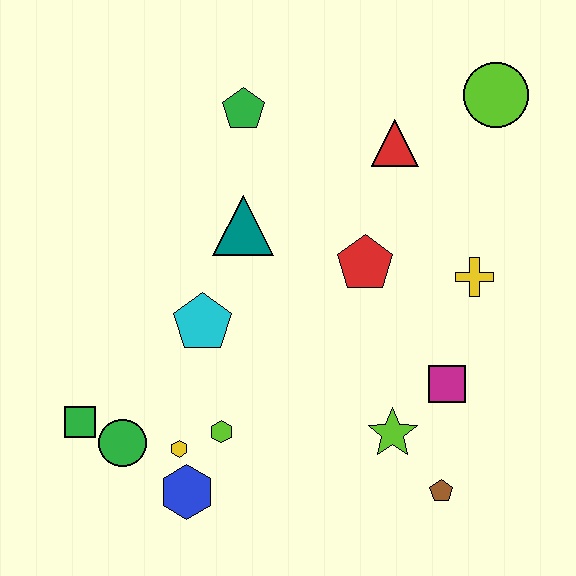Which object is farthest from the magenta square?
The green square is farthest from the magenta square.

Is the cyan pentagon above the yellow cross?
No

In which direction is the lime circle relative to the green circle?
The lime circle is to the right of the green circle.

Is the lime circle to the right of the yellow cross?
Yes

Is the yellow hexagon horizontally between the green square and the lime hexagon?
Yes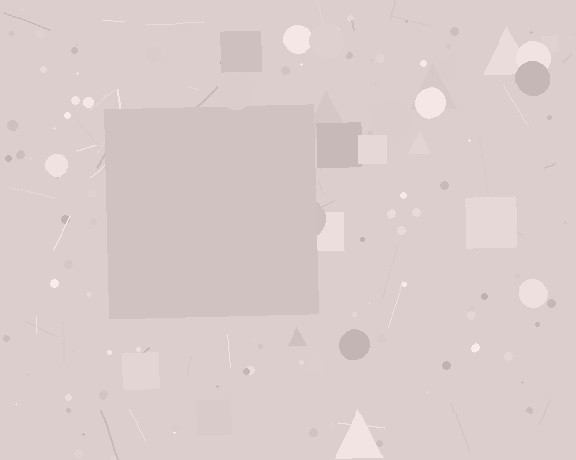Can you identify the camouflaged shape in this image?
The camouflaged shape is a square.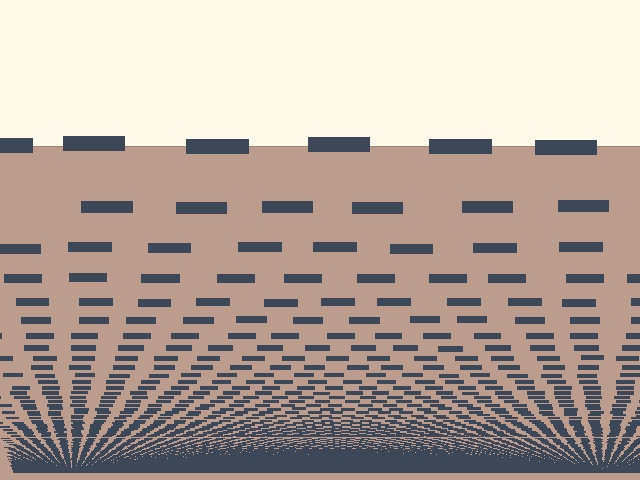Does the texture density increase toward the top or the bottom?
Density increases toward the bottom.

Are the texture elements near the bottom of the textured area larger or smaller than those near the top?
Smaller. The gradient is inverted — elements near the bottom are smaller and denser.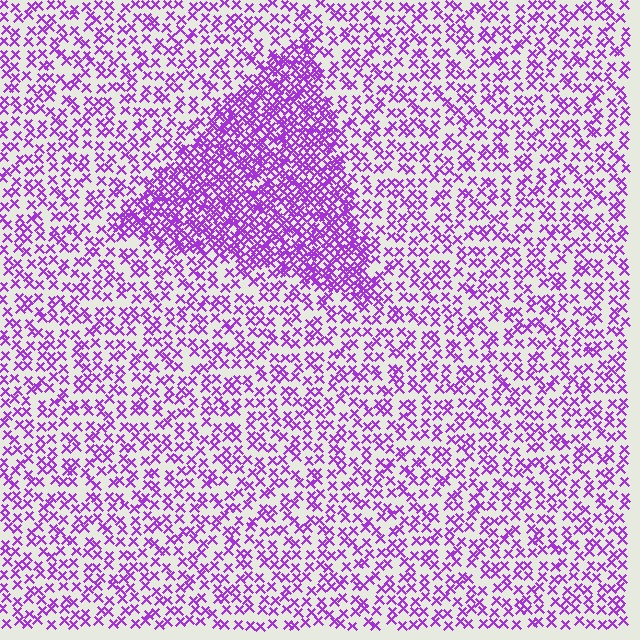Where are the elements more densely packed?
The elements are more densely packed inside the triangle boundary.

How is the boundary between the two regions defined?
The boundary is defined by a change in element density (approximately 2.3x ratio). All elements are the same color, size, and shape.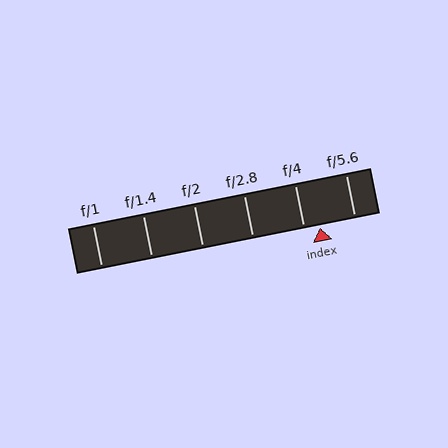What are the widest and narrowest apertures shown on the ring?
The widest aperture shown is f/1 and the narrowest is f/5.6.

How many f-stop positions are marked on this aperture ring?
There are 6 f-stop positions marked.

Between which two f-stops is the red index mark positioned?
The index mark is between f/4 and f/5.6.